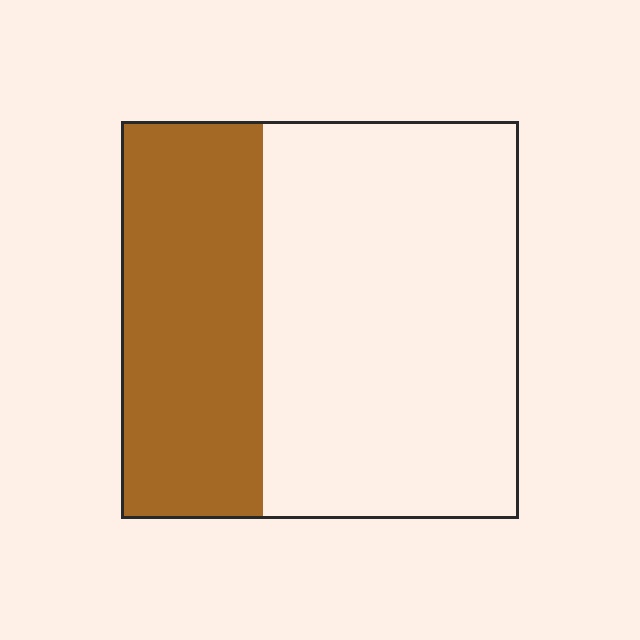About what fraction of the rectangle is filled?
About three eighths (3/8).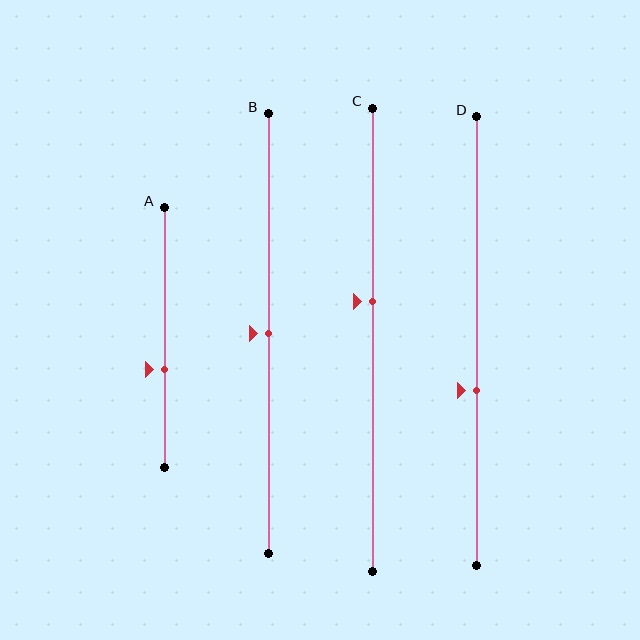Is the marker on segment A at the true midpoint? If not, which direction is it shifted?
No, the marker on segment A is shifted downward by about 12% of the segment length.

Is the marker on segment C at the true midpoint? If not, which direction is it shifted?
No, the marker on segment C is shifted upward by about 8% of the segment length.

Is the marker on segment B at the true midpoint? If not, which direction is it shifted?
Yes, the marker on segment B is at the true midpoint.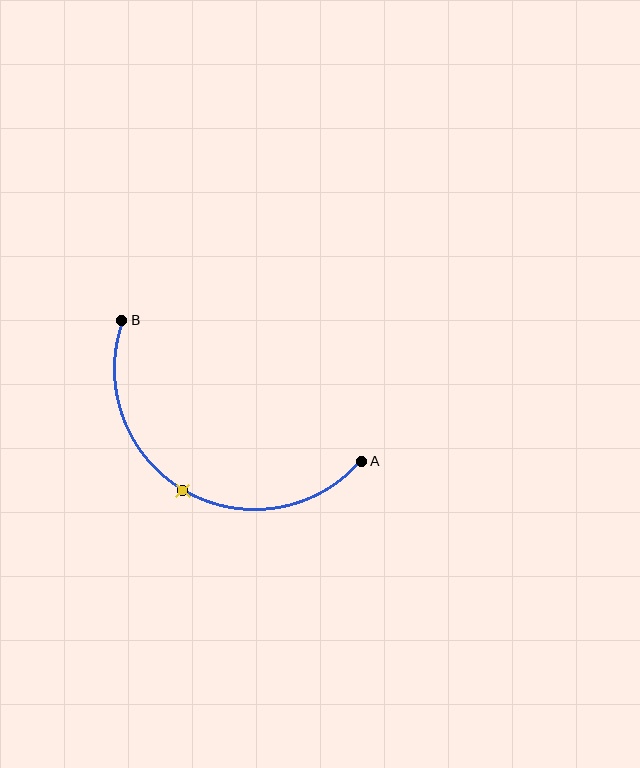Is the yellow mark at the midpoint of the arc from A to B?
Yes. The yellow mark lies on the arc at equal arc-length from both A and B — it is the arc midpoint.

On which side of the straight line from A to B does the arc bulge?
The arc bulges below the straight line connecting A and B.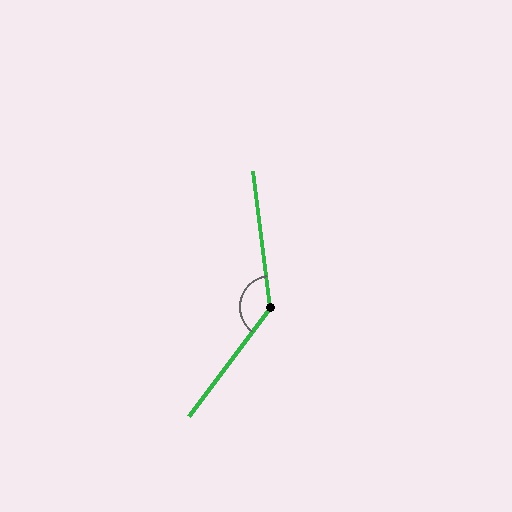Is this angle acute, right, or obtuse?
It is obtuse.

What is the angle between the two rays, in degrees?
Approximately 136 degrees.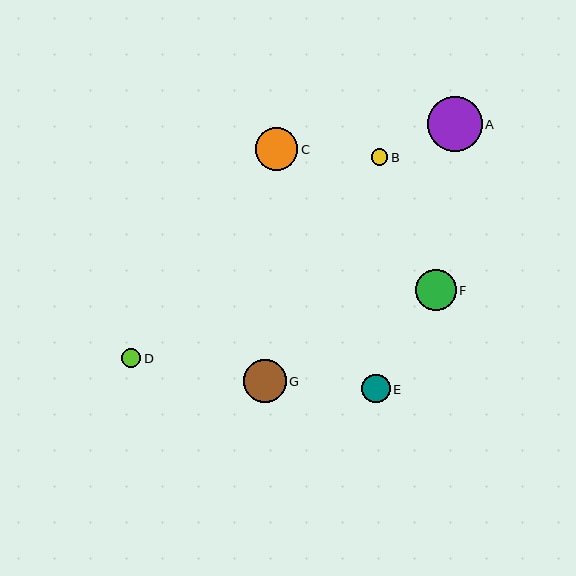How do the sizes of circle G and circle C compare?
Circle G and circle C are approximately the same size.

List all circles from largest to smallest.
From largest to smallest: A, G, C, F, E, D, B.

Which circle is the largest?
Circle A is the largest with a size of approximately 55 pixels.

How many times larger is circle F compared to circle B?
Circle F is approximately 2.5 times the size of circle B.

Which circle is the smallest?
Circle B is the smallest with a size of approximately 16 pixels.